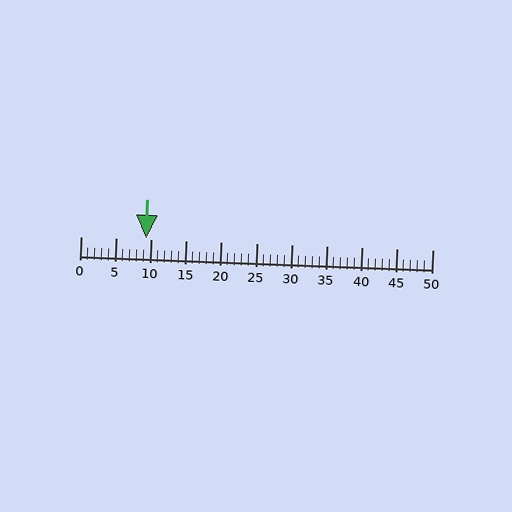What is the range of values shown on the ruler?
The ruler shows values from 0 to 50.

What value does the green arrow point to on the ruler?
The green arrow points to approximately 9.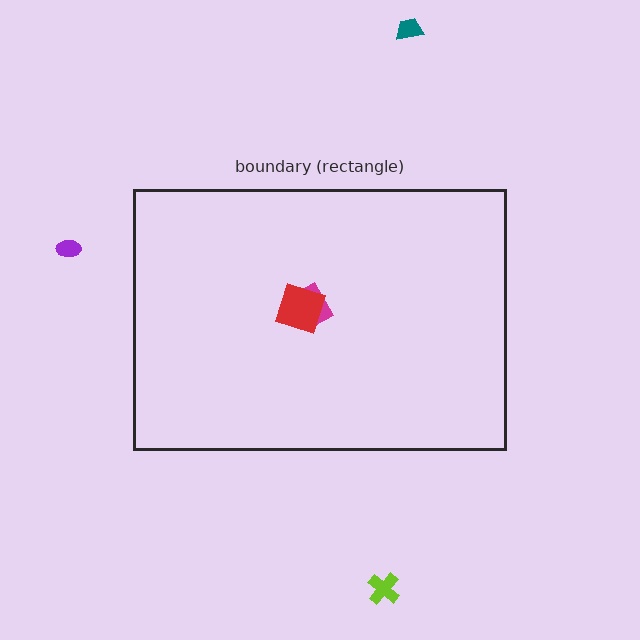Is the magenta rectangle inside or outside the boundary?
Inside.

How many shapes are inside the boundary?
2 inside, 3 outside.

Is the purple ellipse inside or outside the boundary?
Outside.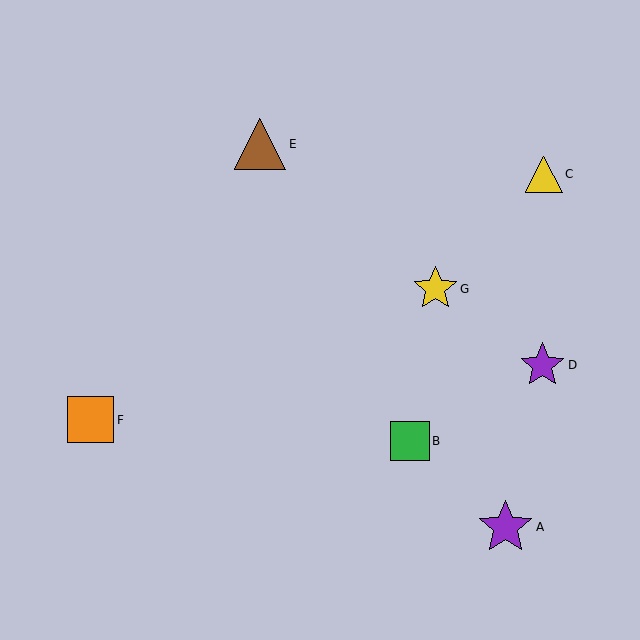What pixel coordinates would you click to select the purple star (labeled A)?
Click at (505, 527) to select the purple star A.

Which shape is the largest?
The purple star (labeled A) is the largest.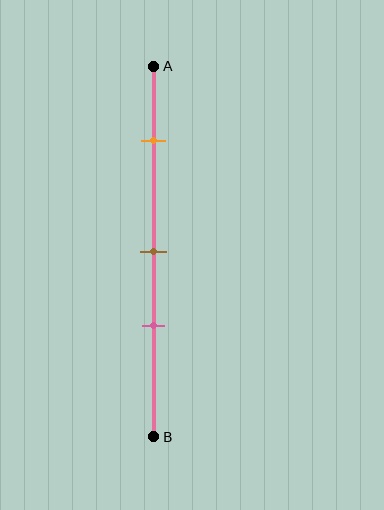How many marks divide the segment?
There are 3 marks dividing the segment.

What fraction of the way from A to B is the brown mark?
The brown mark is approximately 50% (0.5) of the way from A to B.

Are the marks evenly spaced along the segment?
No, the marks are not evenly spaced.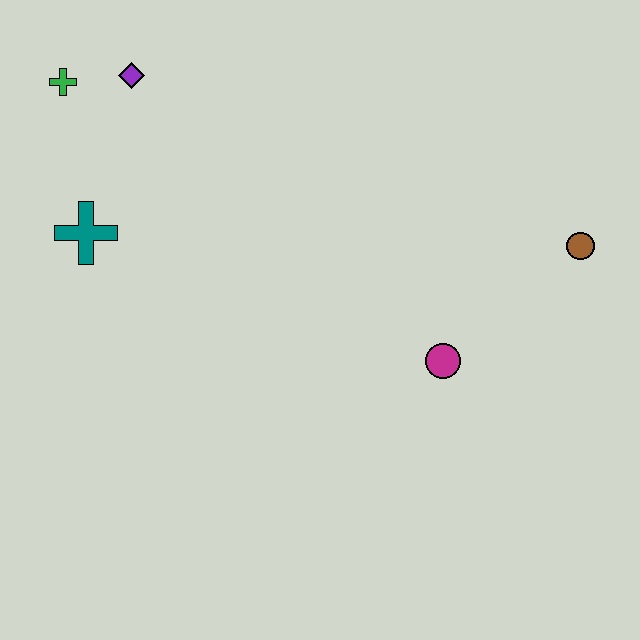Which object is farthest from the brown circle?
The green cross is farthest from the brown circle.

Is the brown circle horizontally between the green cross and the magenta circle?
No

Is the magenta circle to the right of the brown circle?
No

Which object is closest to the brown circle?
The magenta circle is closest to the brown circle.